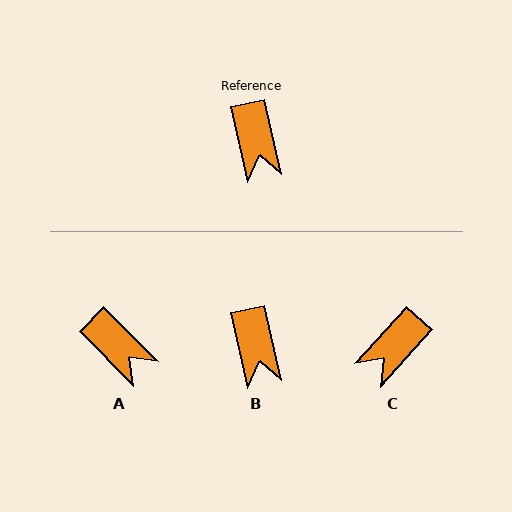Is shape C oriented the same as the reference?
No, it is off by about 54 degrees.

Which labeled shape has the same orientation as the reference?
B.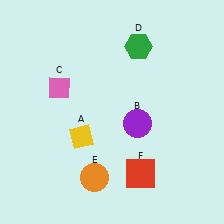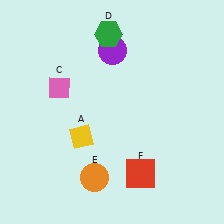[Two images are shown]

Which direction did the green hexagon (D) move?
The green hexagon (D) moved left.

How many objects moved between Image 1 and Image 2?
2 objects moved between the two images.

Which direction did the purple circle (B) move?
The purple circle (B) moved up.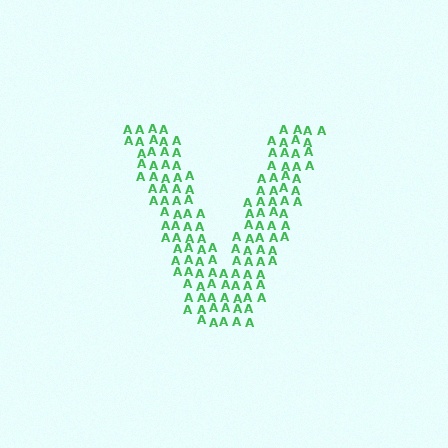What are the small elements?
The small elements are letter A's.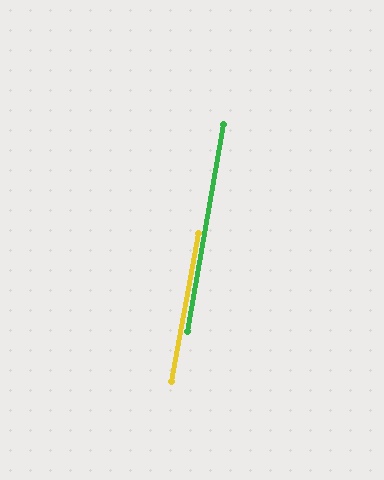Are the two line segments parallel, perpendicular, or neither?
Parallel — their directions differ by only 0.6°.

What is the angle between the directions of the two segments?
Approximately 1 degree.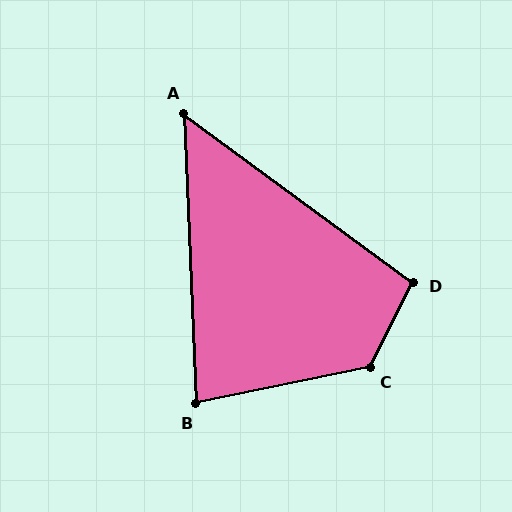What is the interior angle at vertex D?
Approximately 99 degrees (obtuse).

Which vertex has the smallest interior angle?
A, at approximately 51 degrees.